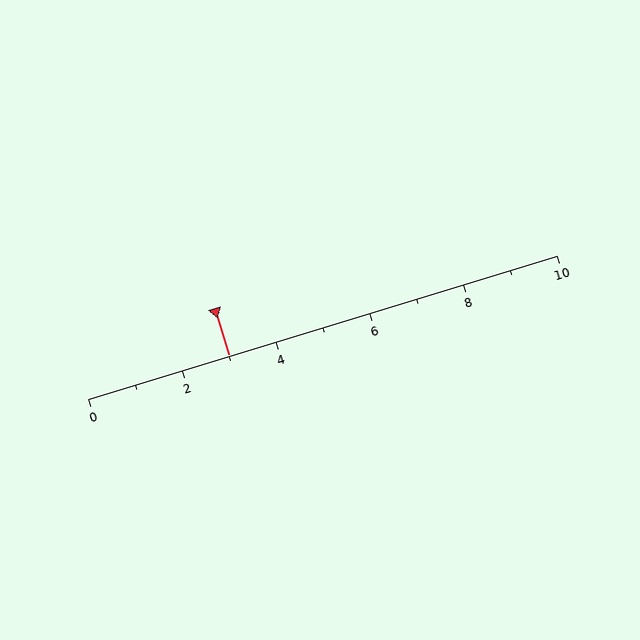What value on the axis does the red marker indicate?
The marker indicates approximately 3.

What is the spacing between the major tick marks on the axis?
The major ticks are spaced 2 apart.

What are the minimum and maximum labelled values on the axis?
The axis runs from 0 to 10.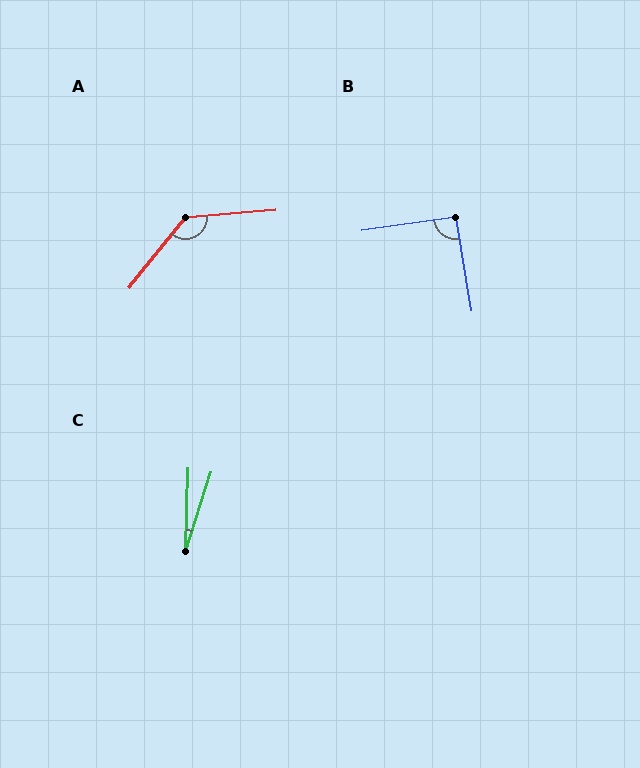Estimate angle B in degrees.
Approximately 91 degrees.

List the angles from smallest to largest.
C (16°), B (91°), A (133°).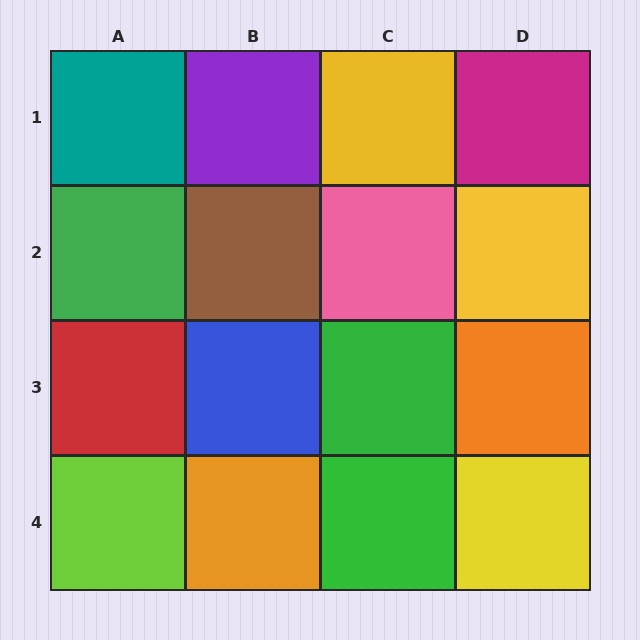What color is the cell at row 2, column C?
Pink.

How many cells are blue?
1 cell is blue.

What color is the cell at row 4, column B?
Orange.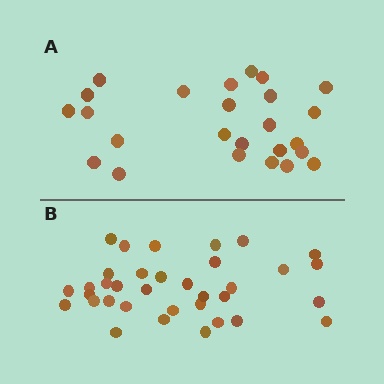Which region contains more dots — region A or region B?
Region B (the bottom region) has more dots.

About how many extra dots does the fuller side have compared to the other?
Region B has roughly 10 or so more dots than region A.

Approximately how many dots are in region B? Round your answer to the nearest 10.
About 40 dots. (The exact count is 35, which rounds to 40.)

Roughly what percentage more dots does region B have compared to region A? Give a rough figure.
About 40% more.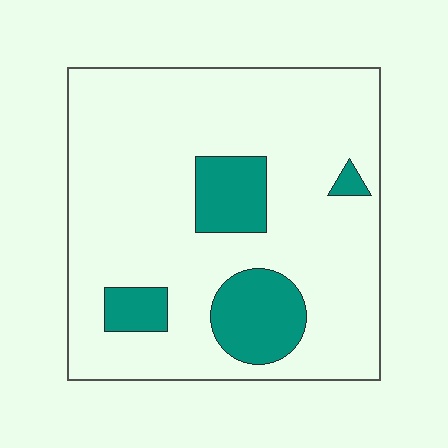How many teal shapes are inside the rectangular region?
4.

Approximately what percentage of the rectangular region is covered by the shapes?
Approximately 15%.